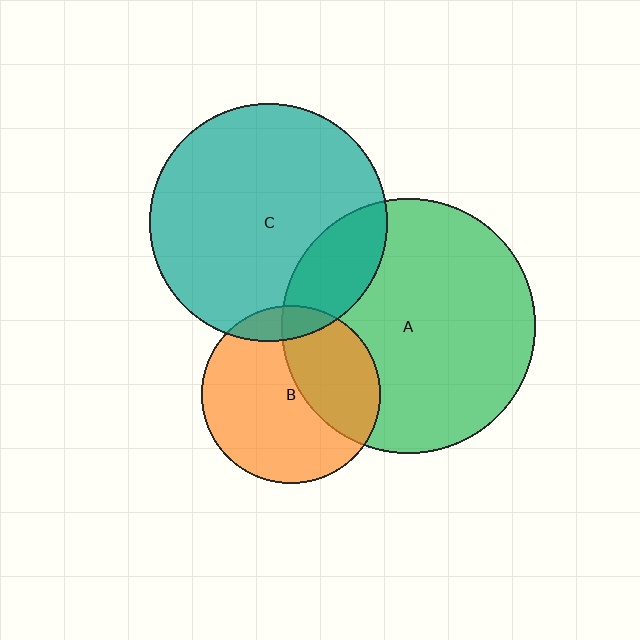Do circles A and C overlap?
Yes.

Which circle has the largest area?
Circle A (green).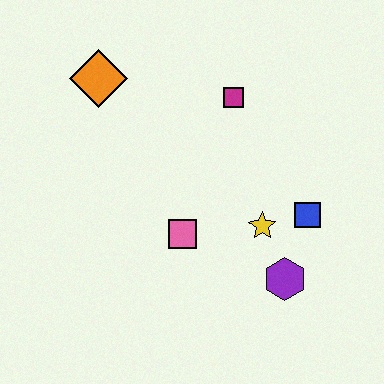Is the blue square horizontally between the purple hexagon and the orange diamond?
No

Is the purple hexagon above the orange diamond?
No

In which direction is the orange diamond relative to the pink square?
The orange diamond is above the pink square.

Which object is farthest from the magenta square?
The purple hexagon is farthest from the magenta square.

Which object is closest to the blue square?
The yellow star is closest to the blue square.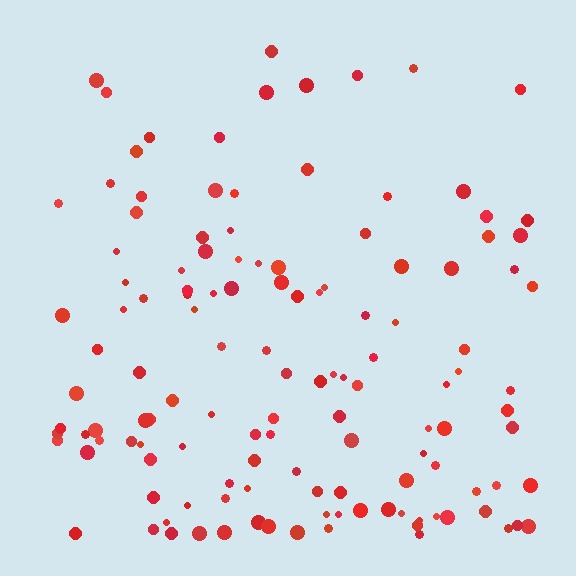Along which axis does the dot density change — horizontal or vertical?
Vertical.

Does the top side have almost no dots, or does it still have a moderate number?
Still a moderate number, just noticeably fewer than the bottom.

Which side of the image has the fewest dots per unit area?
The top.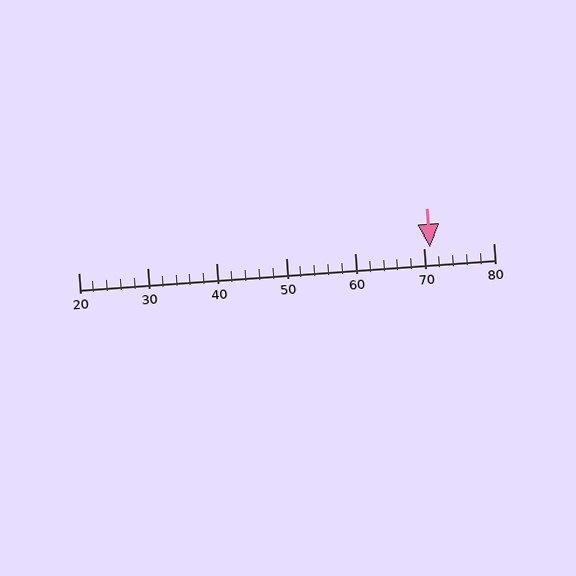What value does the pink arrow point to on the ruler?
The pink arrow points to approximately 71.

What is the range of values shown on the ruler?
The ruler shows values from 20 to 80.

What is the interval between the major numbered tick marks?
The major tick marks are spaced 10 units apart.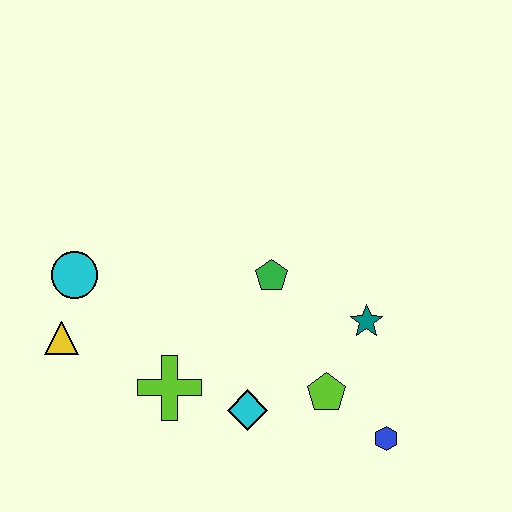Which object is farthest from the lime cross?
The blue hexagon is farthest from the lime cross.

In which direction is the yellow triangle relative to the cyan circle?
The yellow triangle is below the cyan circle.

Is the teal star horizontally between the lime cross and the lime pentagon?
No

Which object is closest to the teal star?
The lime pentagon is closest to the teal star.